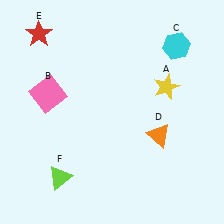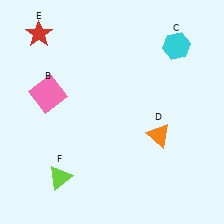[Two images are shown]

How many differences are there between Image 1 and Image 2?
There is 1 difference between the two images.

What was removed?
The yellow star (A) was removed in Image 2.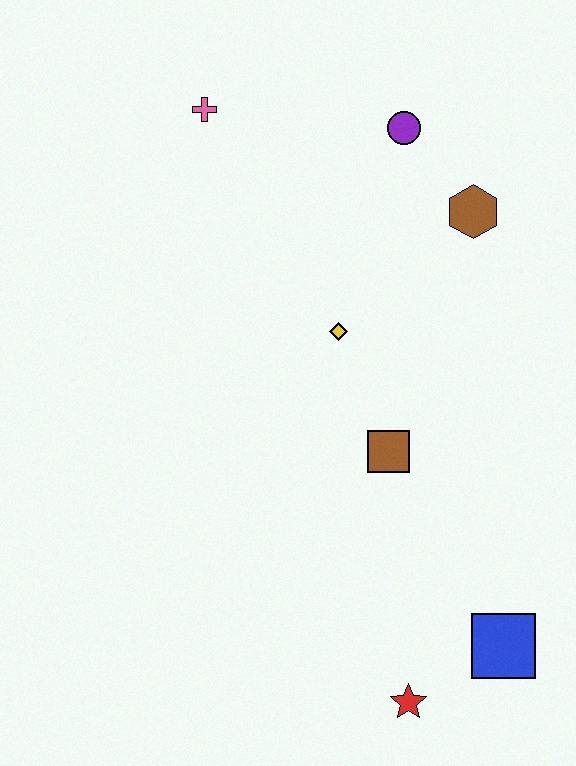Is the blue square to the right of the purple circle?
Yes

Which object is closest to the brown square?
The yellow diamond is closest to the brown square.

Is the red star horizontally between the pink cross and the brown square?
No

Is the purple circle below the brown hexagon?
No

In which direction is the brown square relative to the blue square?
The brown square is above the blue square.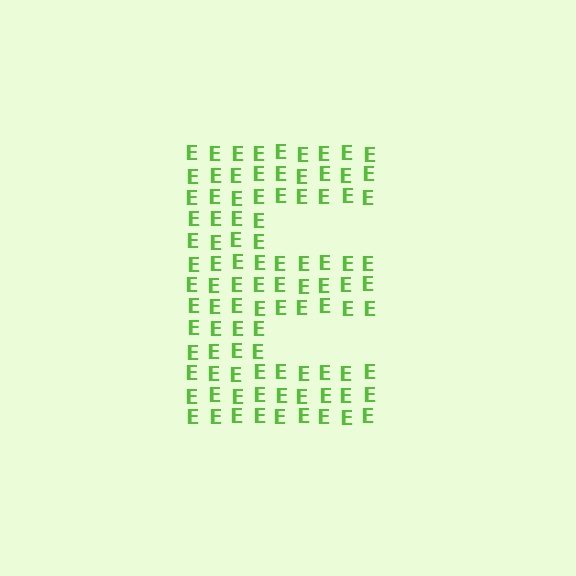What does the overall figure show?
The overall figure shows the letter E.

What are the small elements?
The small elements are letter E's.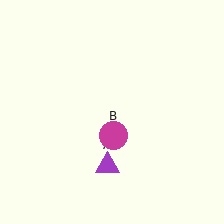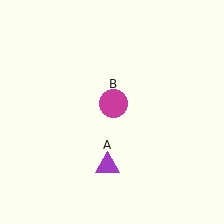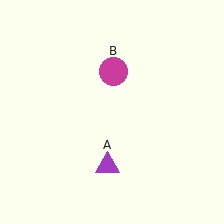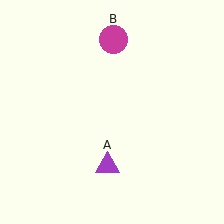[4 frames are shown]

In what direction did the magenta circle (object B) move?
The magenta circle (object B) moved up.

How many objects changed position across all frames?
1 object changed position: magenta circle (object B).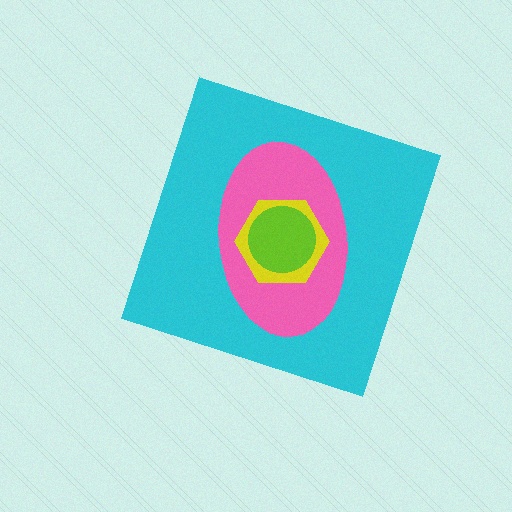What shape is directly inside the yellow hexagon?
The lime circle.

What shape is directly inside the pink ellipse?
The yellow hexagon.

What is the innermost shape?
The lime circle.